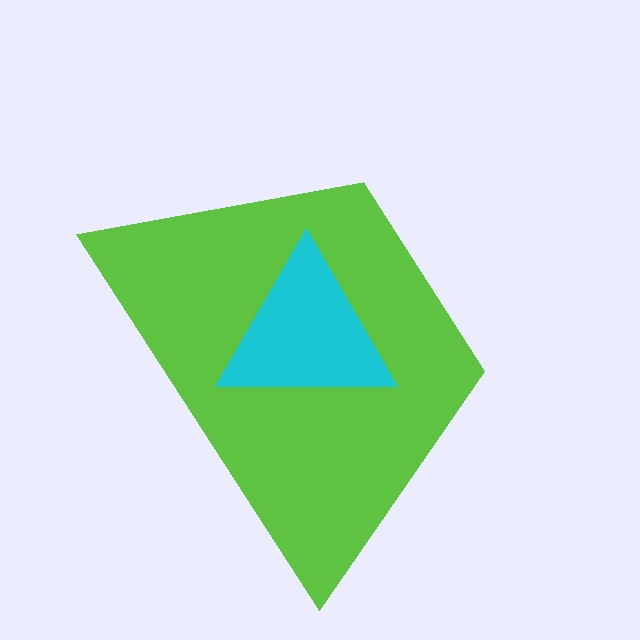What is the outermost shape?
The lime trapezoid.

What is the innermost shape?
The cyan triangle.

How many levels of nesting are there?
2.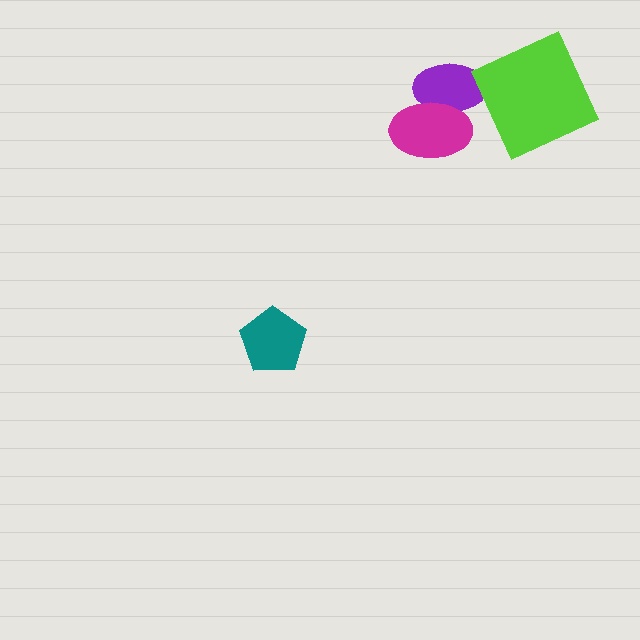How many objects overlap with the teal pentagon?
0 objects overlap with the teal pentagon.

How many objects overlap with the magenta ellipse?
1 object overlaps with the magenta ellipse.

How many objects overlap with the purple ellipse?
1 object overlaps with the purple ellipse.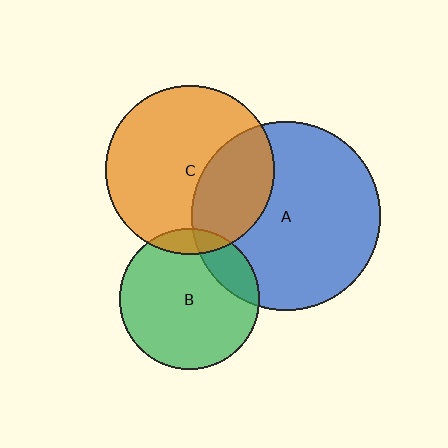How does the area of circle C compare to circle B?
Approximately 1.4 times.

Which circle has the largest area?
Circle A (blue).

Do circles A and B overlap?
Yes.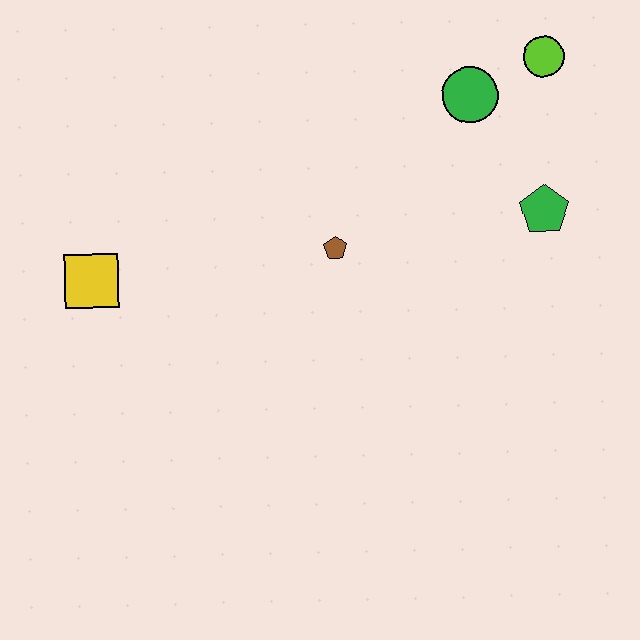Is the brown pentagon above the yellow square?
Yes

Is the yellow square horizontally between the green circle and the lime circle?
No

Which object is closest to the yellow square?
The brown pentagon is closest to the yellow square.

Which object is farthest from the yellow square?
The lime circle is farthest from the yellow square.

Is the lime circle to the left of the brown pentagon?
No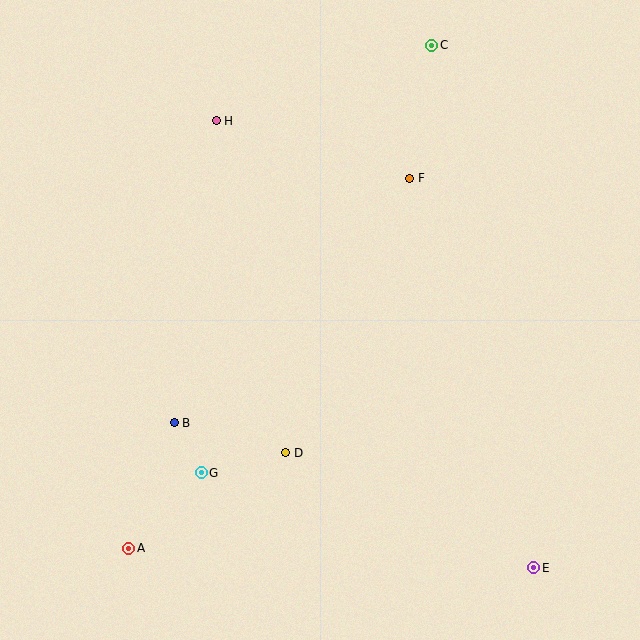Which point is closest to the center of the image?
Point D at (286, 453) is closest to the center.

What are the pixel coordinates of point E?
Point E is at (534, 568).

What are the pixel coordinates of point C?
Point C is at (432, 45).